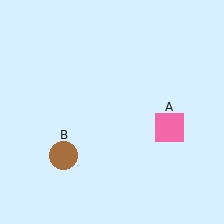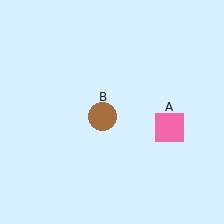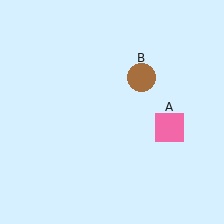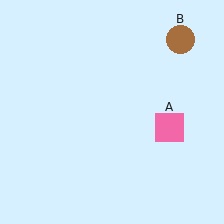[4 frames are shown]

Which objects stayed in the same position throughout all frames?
Pink square (object A) remained stationary.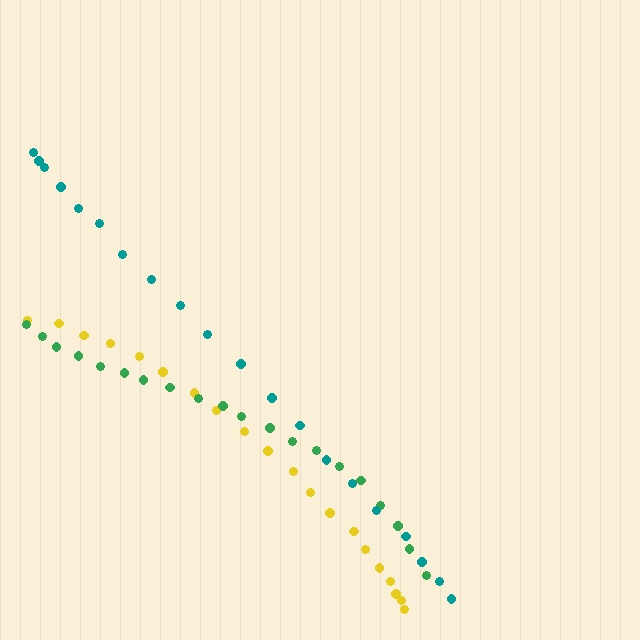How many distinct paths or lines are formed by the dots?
There are 3 distinct paths.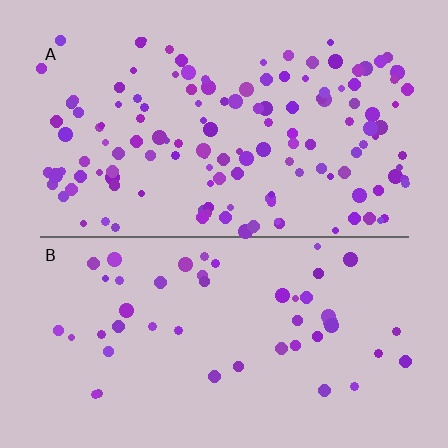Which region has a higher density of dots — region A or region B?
A (the top).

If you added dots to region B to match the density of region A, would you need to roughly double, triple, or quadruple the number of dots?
Approximately triple.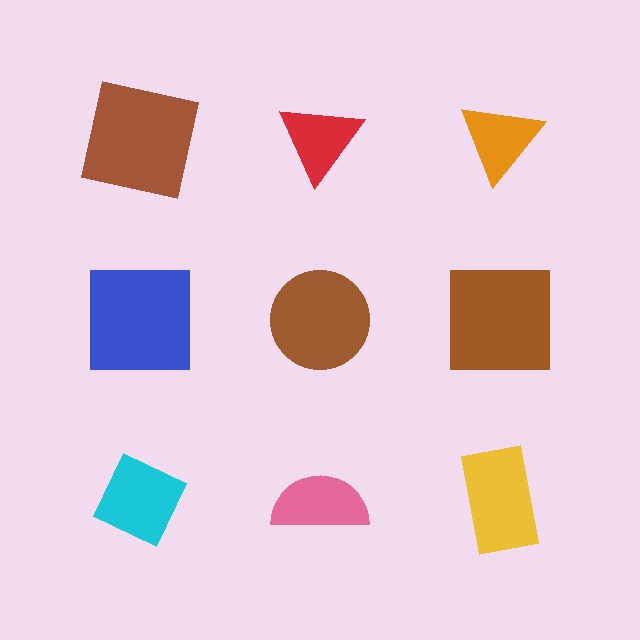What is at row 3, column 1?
A cyan diamond.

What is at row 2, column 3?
A brown square.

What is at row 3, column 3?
A yellow rectangle.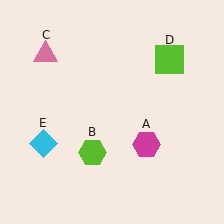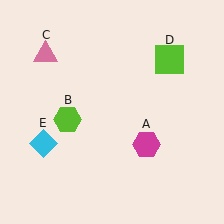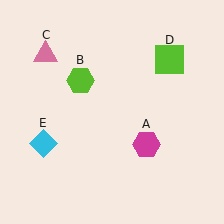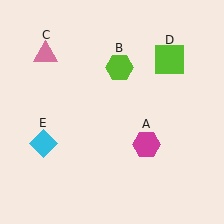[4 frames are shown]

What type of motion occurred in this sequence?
The lime hexagon (object B) rotated clockwise around the center of the scene.